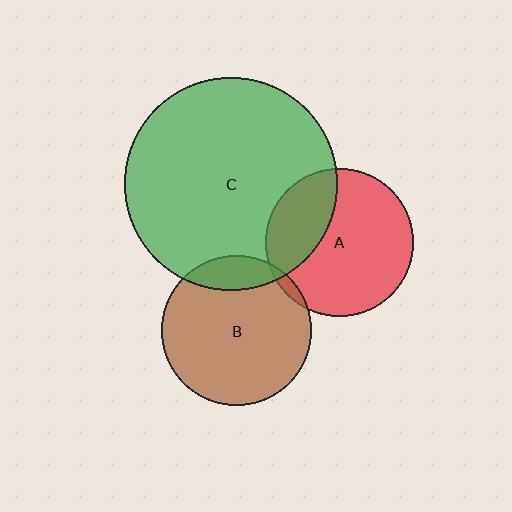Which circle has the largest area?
Circle C (green).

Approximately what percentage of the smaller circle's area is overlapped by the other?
Approximately 30%.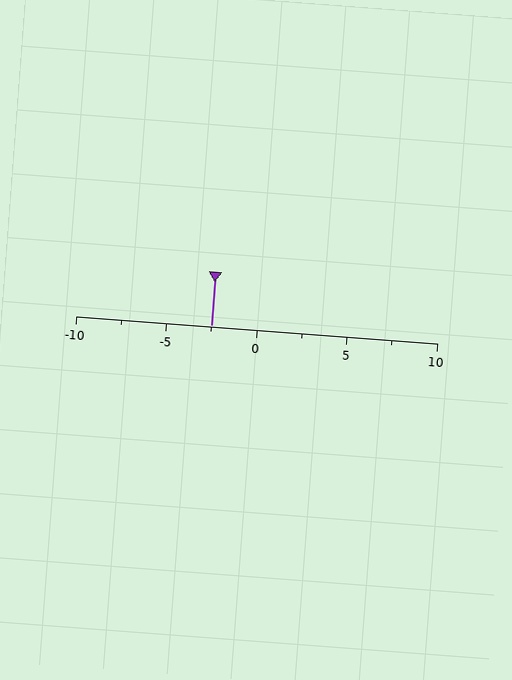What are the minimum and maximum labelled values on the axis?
The axis runs from -10 to 10.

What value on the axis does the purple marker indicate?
The marker indicates approximately -2.5.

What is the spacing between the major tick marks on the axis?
The major ticks are spaced 5 apart.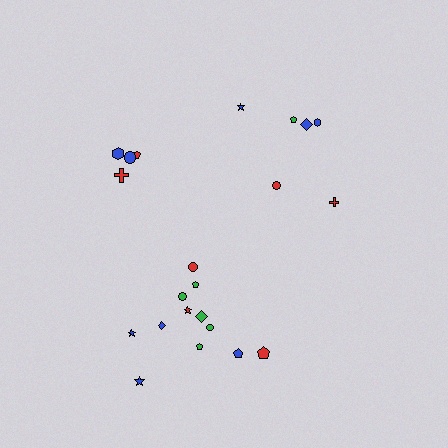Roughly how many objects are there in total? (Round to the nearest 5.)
Roughly 20 objects in total.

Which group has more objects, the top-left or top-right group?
The top-right group.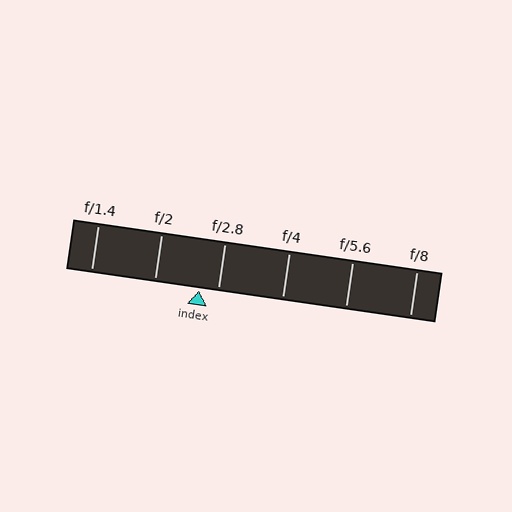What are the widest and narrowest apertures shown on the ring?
The widest aperture shown is f/1.4 and the narrowest is f/8.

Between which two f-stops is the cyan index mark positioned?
The index mark is between f/2 and f/2.8.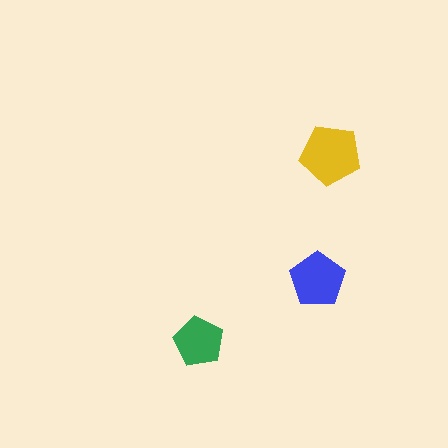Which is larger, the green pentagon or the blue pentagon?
The blue one.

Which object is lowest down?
The green pentagon is bottommost.